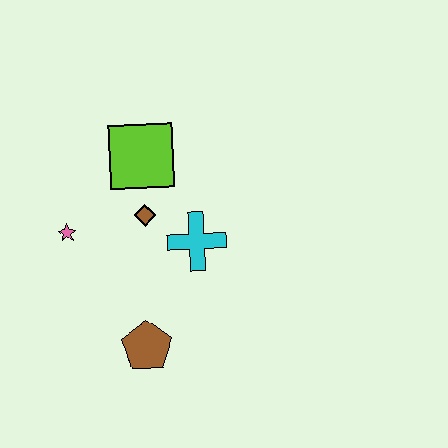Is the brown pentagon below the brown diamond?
Yes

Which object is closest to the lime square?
The brown diamond is closest to the lime square.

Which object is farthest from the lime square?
The brown pentagon is farthest from the lime square.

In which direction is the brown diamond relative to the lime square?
The brown diamond is below the lime square.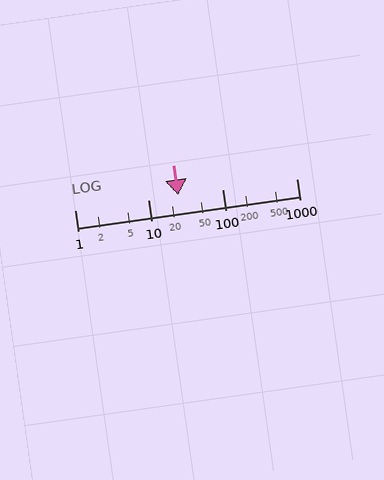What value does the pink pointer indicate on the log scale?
The pointer indicates approximately 25.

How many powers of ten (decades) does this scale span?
The scale spans 3 decades, from 1 to 1000.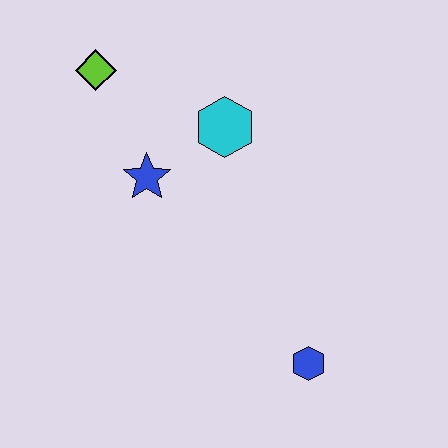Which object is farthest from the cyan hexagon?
The blue hexagon is farthest from the cyan hexagon.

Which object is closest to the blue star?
The cyan hexagon is closest to the blue star.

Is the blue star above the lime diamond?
No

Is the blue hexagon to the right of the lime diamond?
Yes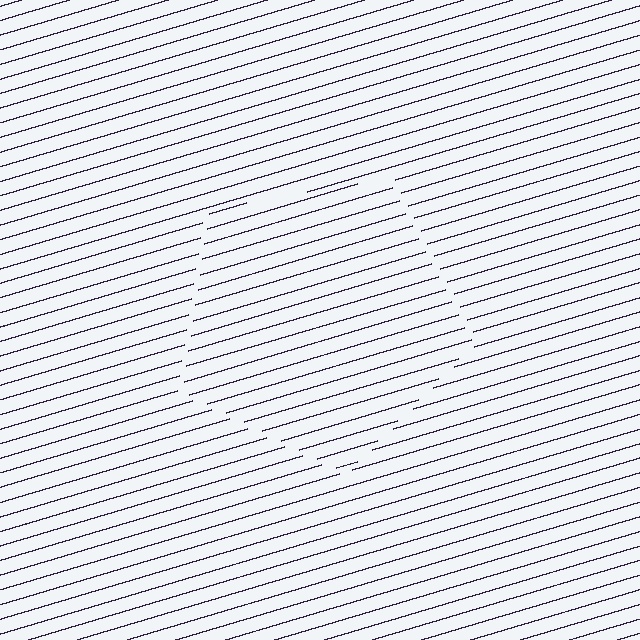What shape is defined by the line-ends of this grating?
An illusory pentagon. The interior of the shape contains the same grating, shifted by half a period — the contour is defined by the phase discontinuity where line-ends from the inner and outer gratings abut.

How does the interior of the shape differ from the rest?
The interior of the shape contains the same grating, shifted by half a period — the contour is defined by the phase discontinuity where line-ends from the inner and outer gratings abut.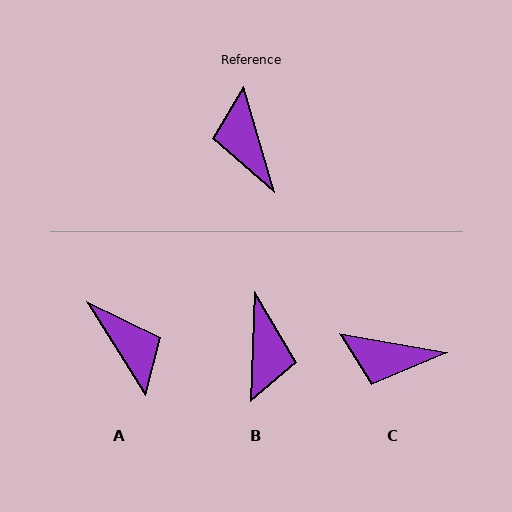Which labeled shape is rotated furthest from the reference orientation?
A, about 165 degrees away.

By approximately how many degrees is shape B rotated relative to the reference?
Approximately 161 degrees counter-clockwise.